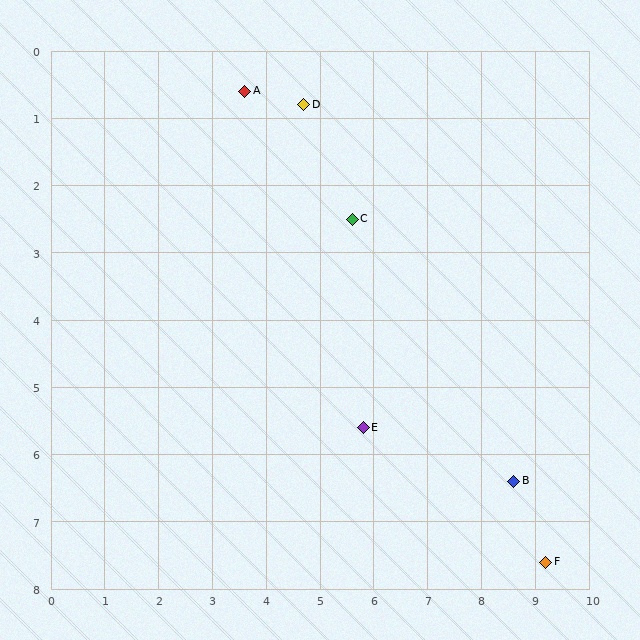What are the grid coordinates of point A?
Point A is at approximately (3.6, 0.6).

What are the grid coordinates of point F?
Point F is at approximately (9.2, 7.6).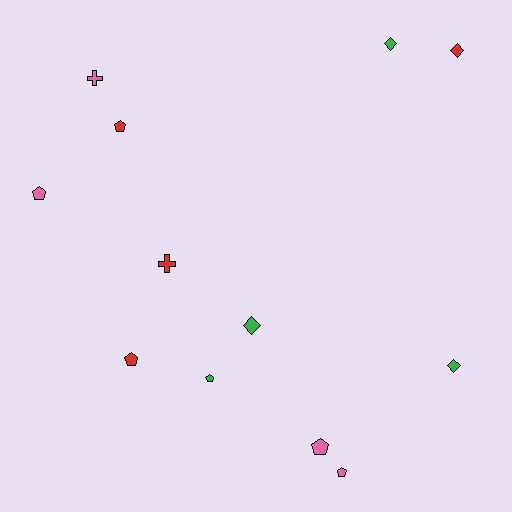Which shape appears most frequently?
Pentagon, with 6 objects.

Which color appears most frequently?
Pink, with 4 objects.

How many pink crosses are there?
There is 1 pink cross.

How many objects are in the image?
There are 12 objects.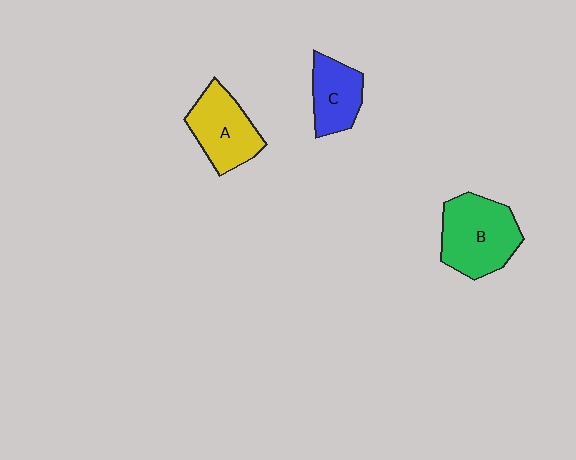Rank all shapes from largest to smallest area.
From largest to smallest: B (green), A (yellow), C (blue).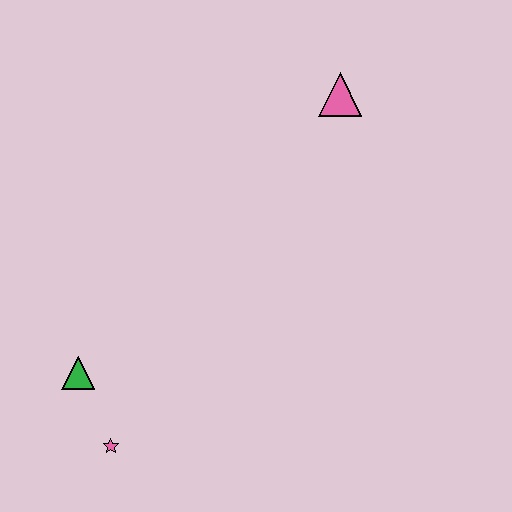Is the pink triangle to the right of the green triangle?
Yes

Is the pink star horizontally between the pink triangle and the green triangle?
Yes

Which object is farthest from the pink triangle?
The pink star is farthest from the pink triangle.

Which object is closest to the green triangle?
The pink star is closest to the green triangle.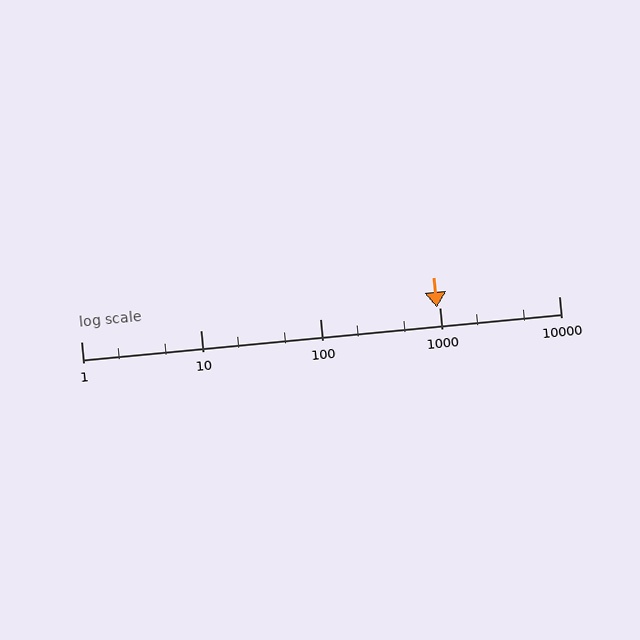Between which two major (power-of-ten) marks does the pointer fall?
The pointer is between 100 and 1000.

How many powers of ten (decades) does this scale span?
The scale spans 4 decades, from 1 to 10000.